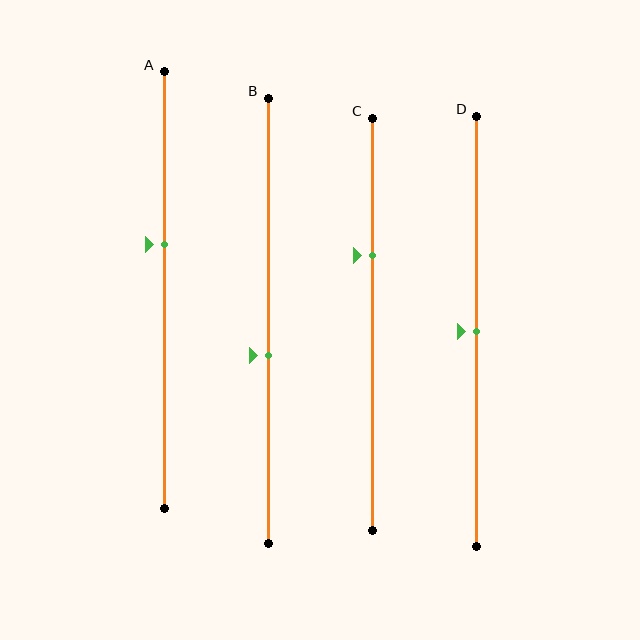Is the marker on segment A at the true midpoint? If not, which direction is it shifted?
No, the marker on segment A is shifted upward by about 10% of the segment length.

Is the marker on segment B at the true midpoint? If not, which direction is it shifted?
No, the marker on segment B is shifted downward by about 8% of the segment length.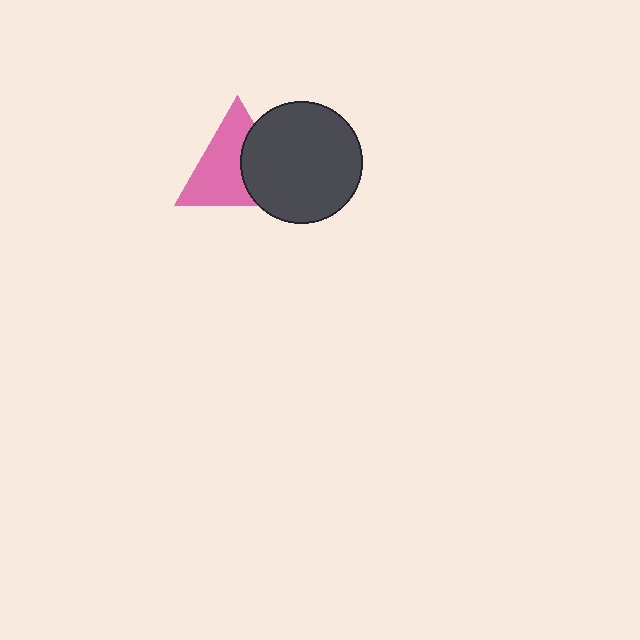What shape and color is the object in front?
The object in front is a dark gray circle.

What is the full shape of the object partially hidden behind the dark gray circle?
The partially hidden object is a pink triangle.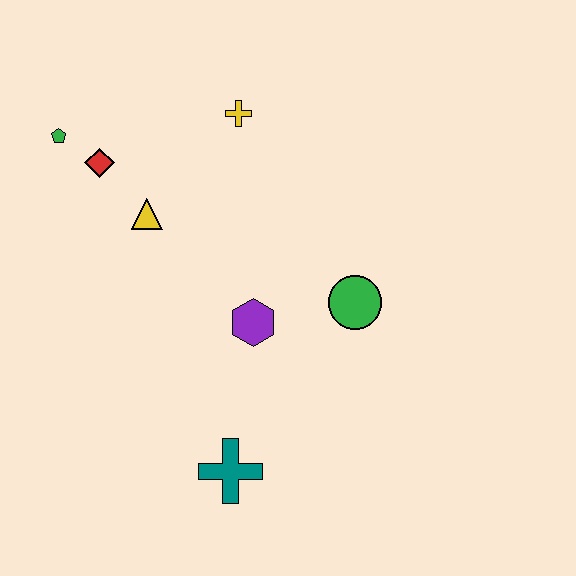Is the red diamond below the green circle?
No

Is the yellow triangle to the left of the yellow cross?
Yes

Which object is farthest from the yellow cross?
The teal cross is farthest from the yellow cross.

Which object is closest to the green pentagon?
The red diamond is closest to the green pentagon.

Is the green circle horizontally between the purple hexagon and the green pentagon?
No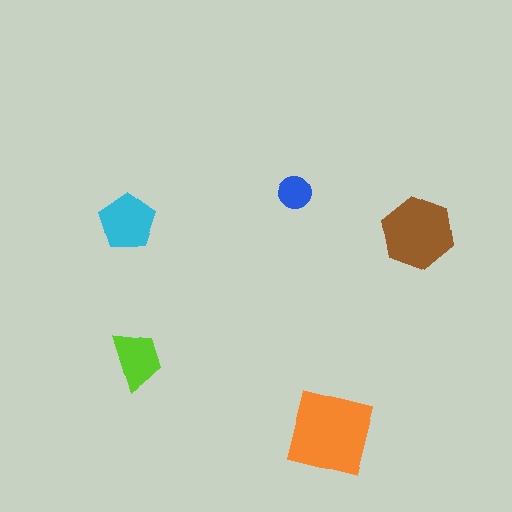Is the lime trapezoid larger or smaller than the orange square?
Smaller.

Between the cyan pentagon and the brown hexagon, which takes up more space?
The brown hexagon.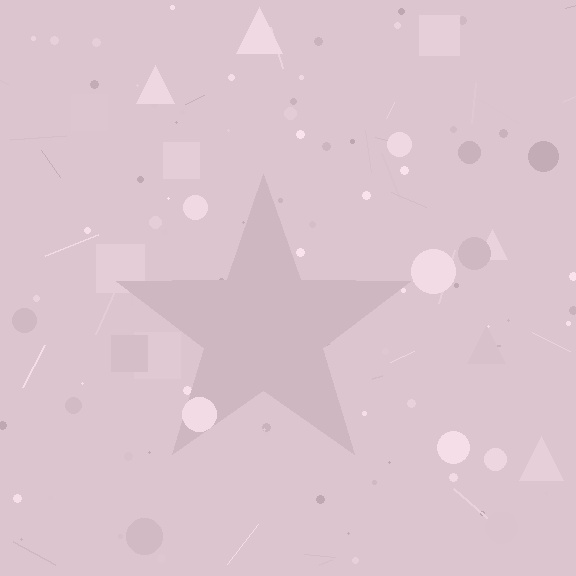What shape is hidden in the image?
A star is hidden in the image.